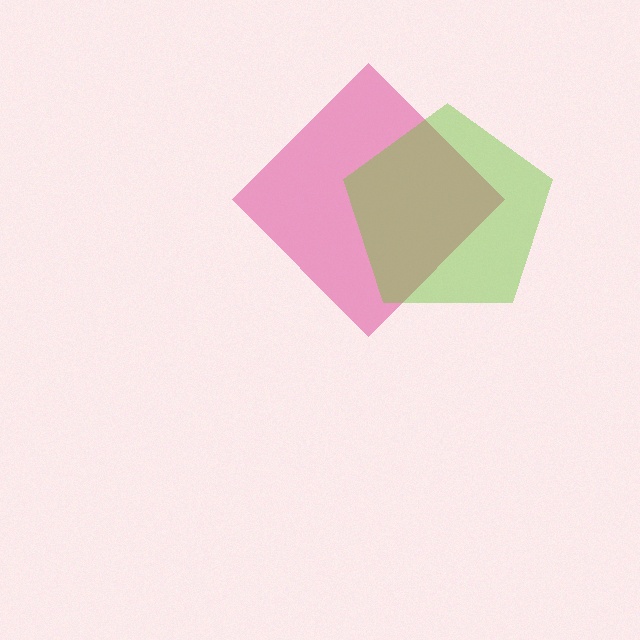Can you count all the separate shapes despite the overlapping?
Yes, there are 2 separate shapes.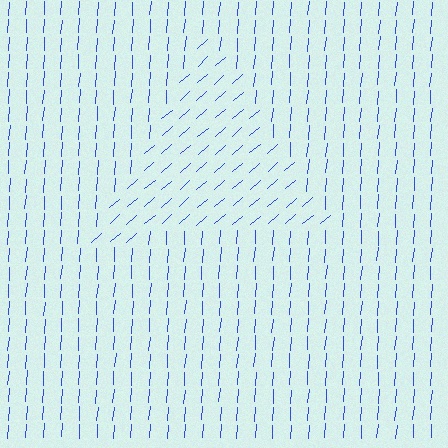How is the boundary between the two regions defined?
The boundary is defined purely by a change in line orientation (approximately 45 degrees difference). All lines are the same color and thickness.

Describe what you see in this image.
The image is filled with small blue line segments. A triangle region in the image has lines oriented differently from the surrounding lines, creating a visible texture boundary.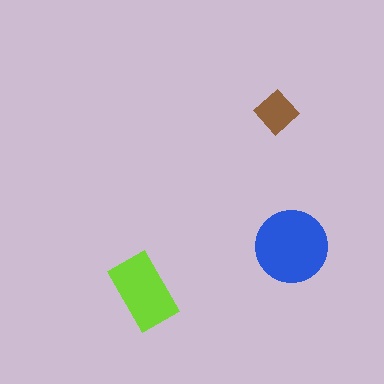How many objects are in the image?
There are 3 objects in the image.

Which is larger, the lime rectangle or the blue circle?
The blue circle.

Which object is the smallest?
The brown diamond.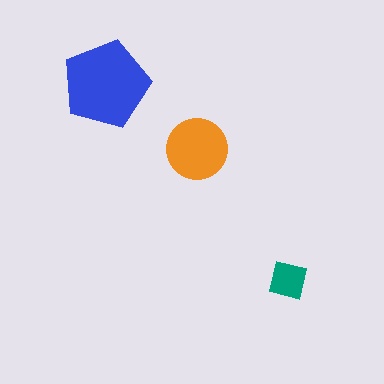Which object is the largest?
The blue pentagon.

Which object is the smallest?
The teal square.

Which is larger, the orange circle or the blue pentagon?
The blue pentagon.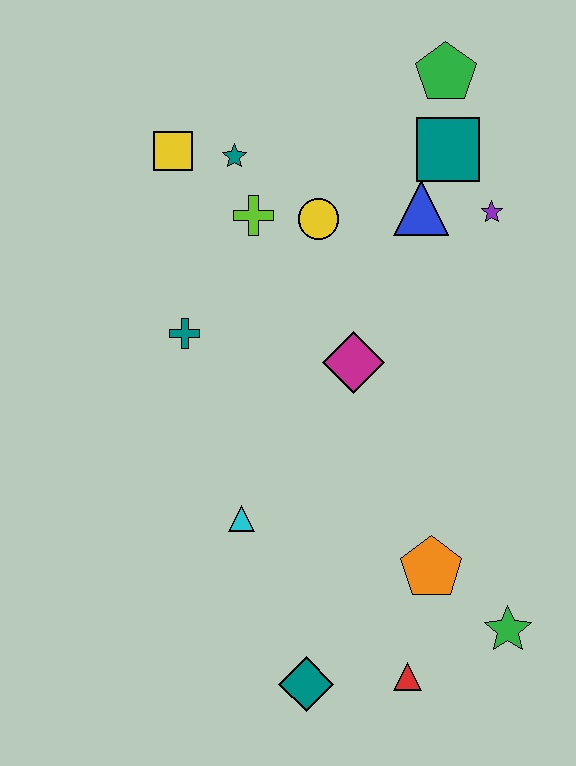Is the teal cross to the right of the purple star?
No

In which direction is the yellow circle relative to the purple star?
The yellow circle is to the left of the purple star.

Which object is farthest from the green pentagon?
The teal diamond is farthest from the green pentagon.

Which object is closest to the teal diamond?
The red triangle is closest to the teal diamond.